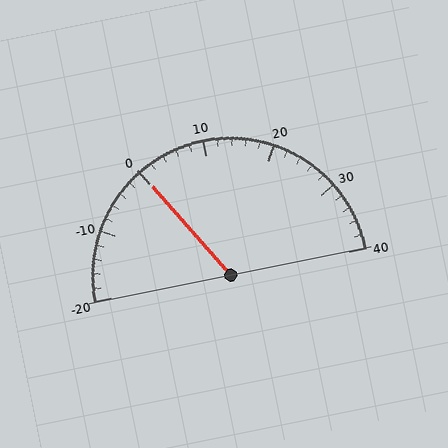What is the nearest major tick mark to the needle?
The nearest major tick mark is 0.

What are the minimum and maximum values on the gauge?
The gauge ranges from -20 to 40.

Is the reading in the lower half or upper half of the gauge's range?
The reading is in the lower half of the range (-20 to 40).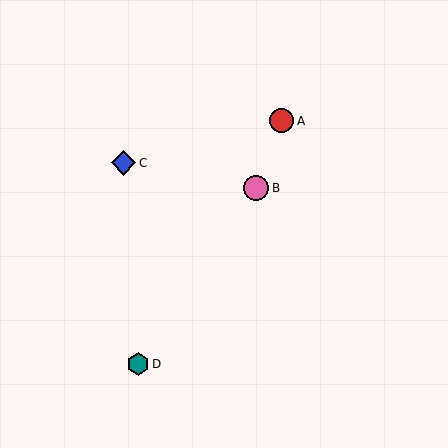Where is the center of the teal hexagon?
The center of the teal hexagon is at (138, 364).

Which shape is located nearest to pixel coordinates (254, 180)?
The pink circle (labeled B) at (256, 188) is nearest to that location.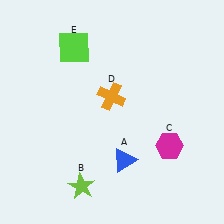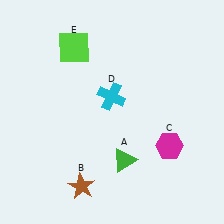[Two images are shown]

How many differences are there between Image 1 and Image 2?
There are 3 differences between the two images.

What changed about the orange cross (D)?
In Image 1, D is orange. In Image 2, it changed to cyan.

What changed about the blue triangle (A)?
In Image 1, A is blue. In Image 2, it changed to green.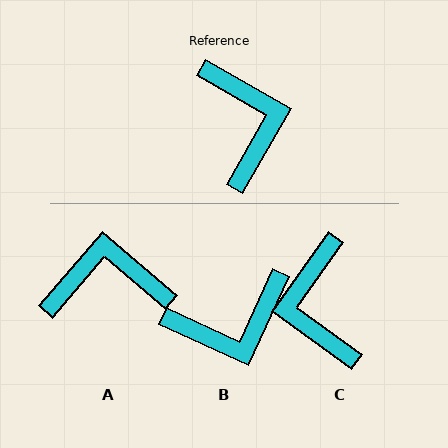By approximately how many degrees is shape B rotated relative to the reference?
Approximately 85 degrees clockwise.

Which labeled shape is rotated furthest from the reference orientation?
C, about 174 degrees away.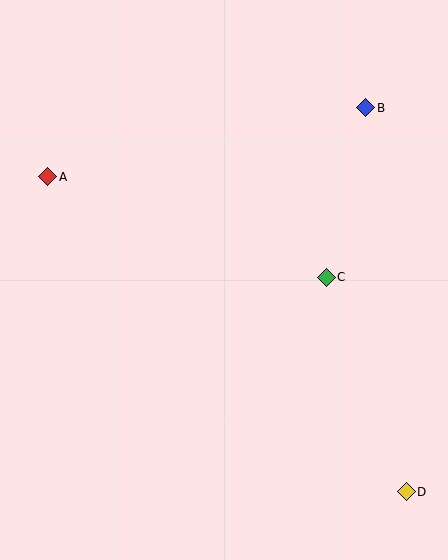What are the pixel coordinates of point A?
Point A is at (48, 177).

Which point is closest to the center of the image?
Point C at (326, 277) is closest to the center.